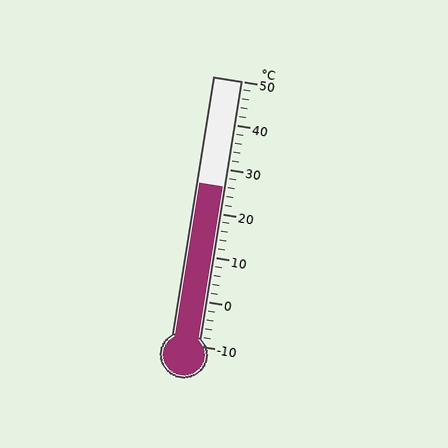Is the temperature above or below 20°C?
The temperature is above 20°C.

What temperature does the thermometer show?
The thermometer shows approximately 26°C.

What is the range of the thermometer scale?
The thermometer scale ranges from -10°C to 50°C.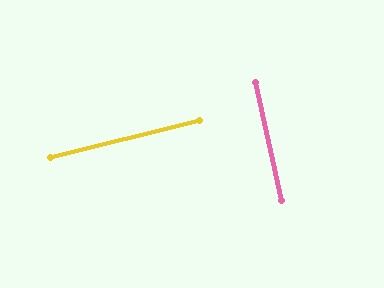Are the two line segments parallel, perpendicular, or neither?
Perpendicular — they meet at approximately 89°.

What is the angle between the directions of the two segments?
Approximately 89 degrees.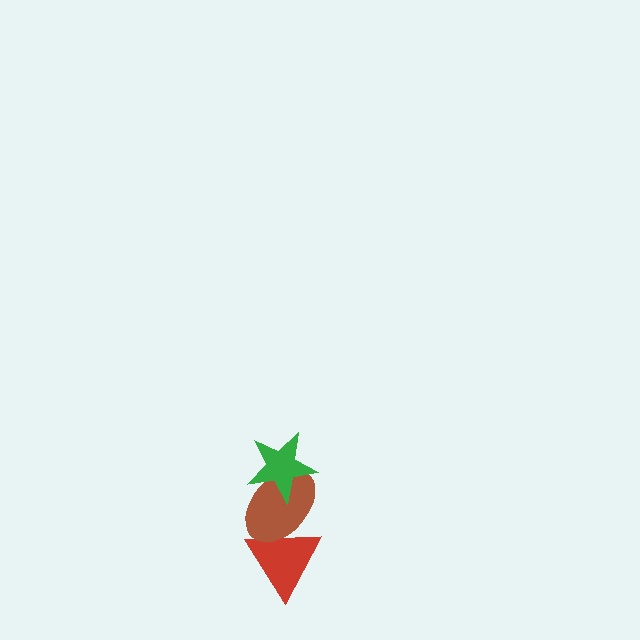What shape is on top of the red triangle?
The brown ellipse is on top of the red triangle.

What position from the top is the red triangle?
The red triangle is 3rd from the top.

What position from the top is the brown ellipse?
The brown ellipse is 2nd from the top.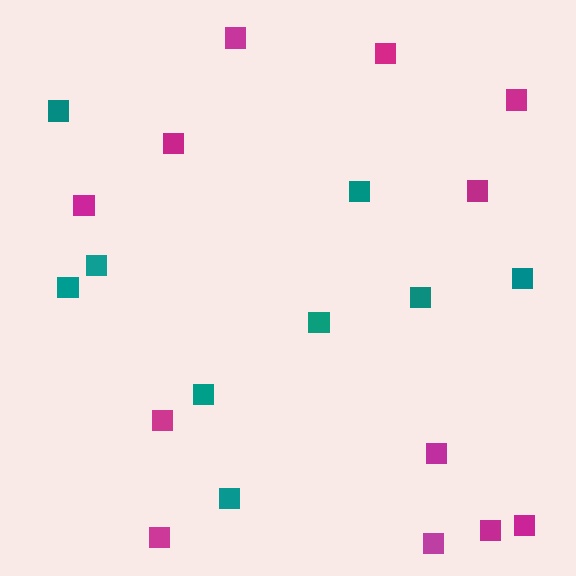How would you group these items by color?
There are 2 groups: one group of magenta squares (12) and one group of teal squares (9).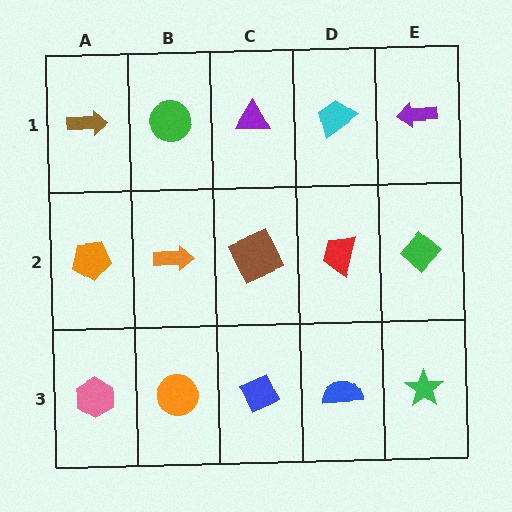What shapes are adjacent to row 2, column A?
A brown arrow (row 1, column A), a pink hexagon (row 3, column A), an orange arrow (row 2, column B).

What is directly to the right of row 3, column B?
A blue diamond.